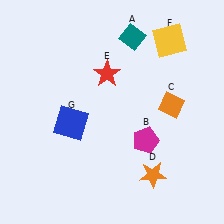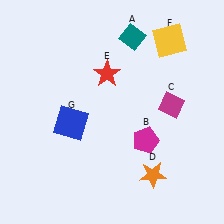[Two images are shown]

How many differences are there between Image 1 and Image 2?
There is 1 difference between the two images.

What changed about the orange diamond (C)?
In Image 1, C is orange. In Image 2, it changed to magenta.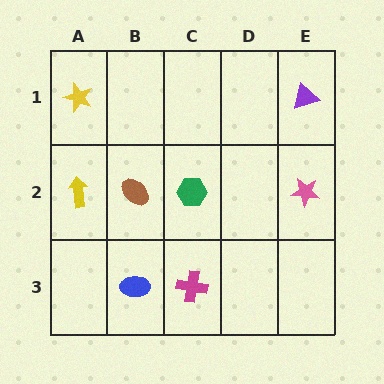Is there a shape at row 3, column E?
No, that cell is empty.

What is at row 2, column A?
A yellow arrow.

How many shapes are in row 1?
2 shapes.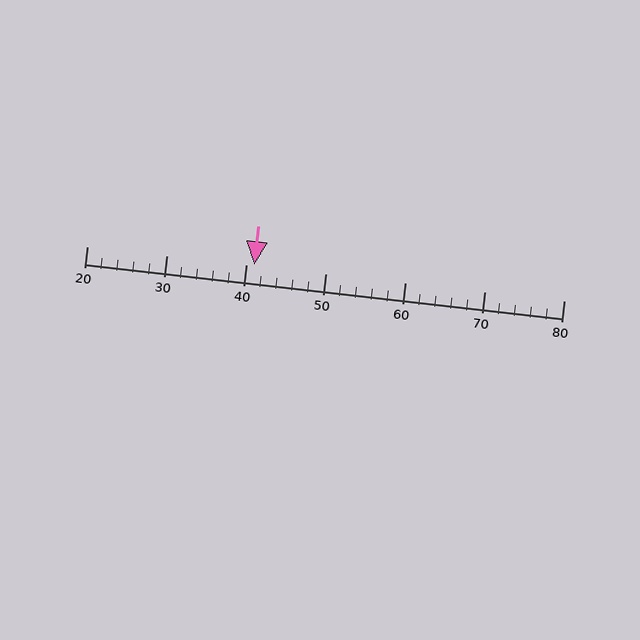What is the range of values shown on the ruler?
The ruler shows values from 20 to 80.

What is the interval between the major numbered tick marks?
The major tick marks are spaced 10 units apart.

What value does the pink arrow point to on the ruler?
The pink arrow points to approximately 41.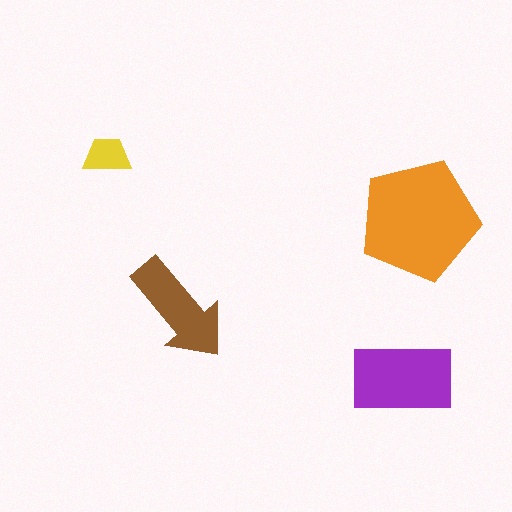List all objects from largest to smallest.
The orange pentagon, the purple rectangle, the brown arrow, the yellow trapezoid.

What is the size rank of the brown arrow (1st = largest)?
3rd.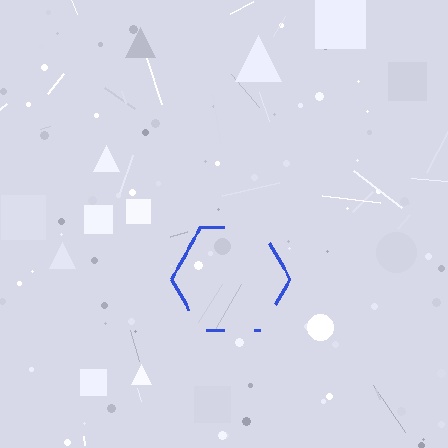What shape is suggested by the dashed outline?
The dashed outline suggests a hexagon.